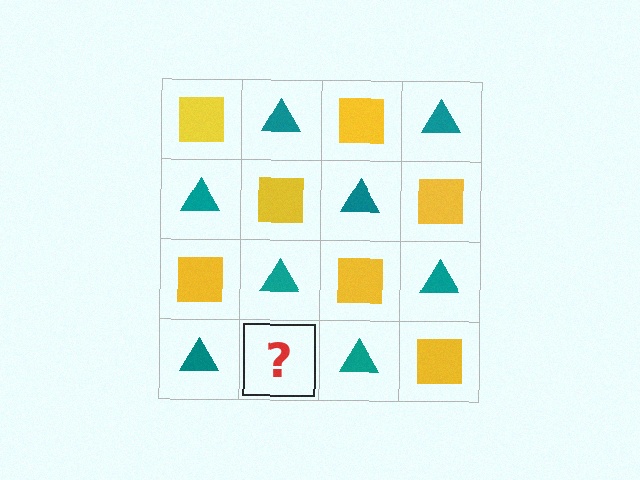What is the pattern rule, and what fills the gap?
The rule is that it alternates yellow square and teal triangle in a checkerboard pattern. The gap should be filled with a yellow square.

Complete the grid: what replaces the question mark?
The question mark should be replaced with a yellow square.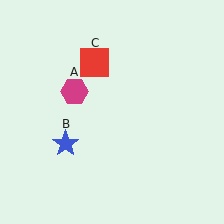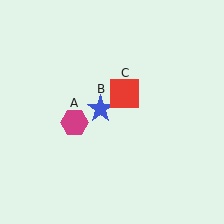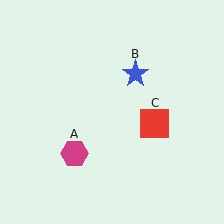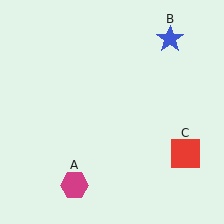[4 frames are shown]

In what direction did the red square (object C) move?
The red square (object C) moved down and to the right.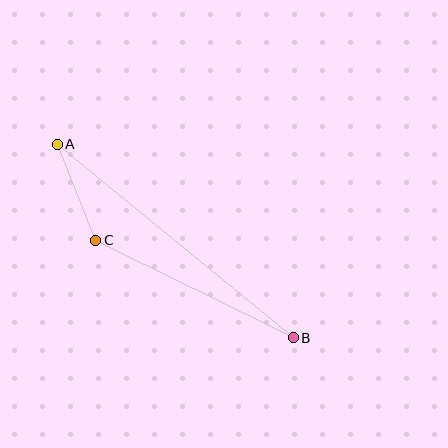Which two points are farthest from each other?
Points A and B are farthest from each other.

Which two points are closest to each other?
Points A and C are closest to each other.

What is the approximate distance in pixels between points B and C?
The distance between B and C is approximately 220 pixels.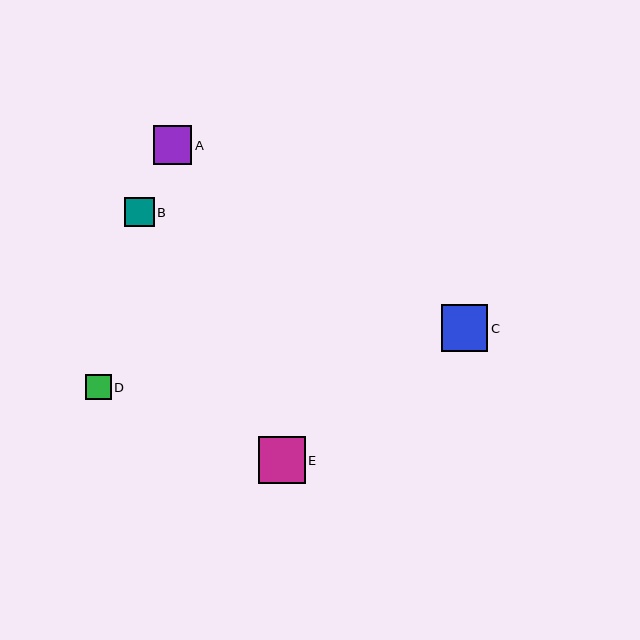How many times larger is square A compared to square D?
Square A is approximately 1.5 times the size of square D.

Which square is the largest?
Square E is the largest with a size of approximately 47 pixels.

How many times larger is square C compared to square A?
Square C is approximately 1.2 times the size of square A.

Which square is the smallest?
Square D is the smallest with a size of approximately 25 pixels.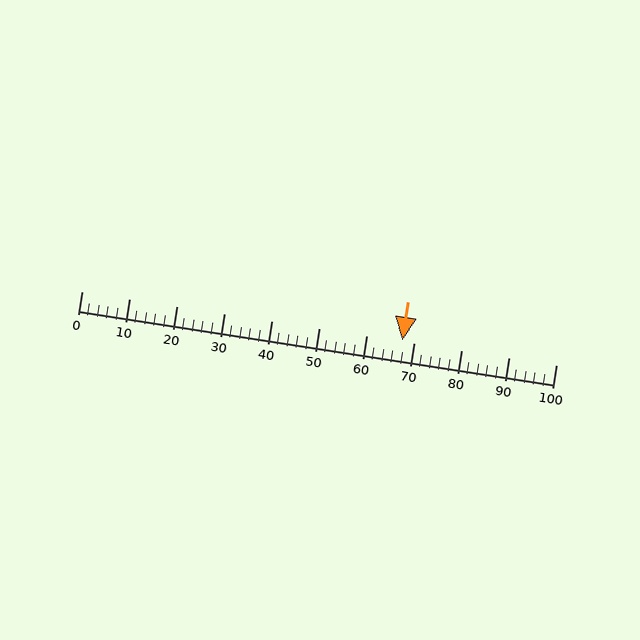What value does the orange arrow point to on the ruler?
The orange arrow points to approximately 68.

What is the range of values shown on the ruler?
The ruler shows values from 0 to 100.